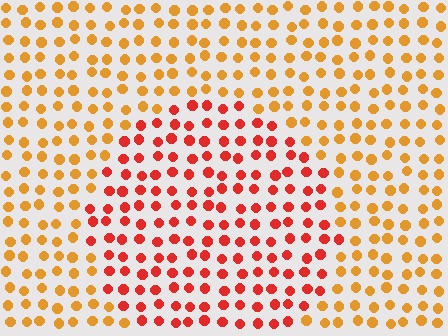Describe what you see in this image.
The image is filled with small orange elements in a uniform arrangement. A circle-shaped region is visible where the elements are tinted to a slightly different hue, forming a subtle color boundary.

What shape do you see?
I see a circle.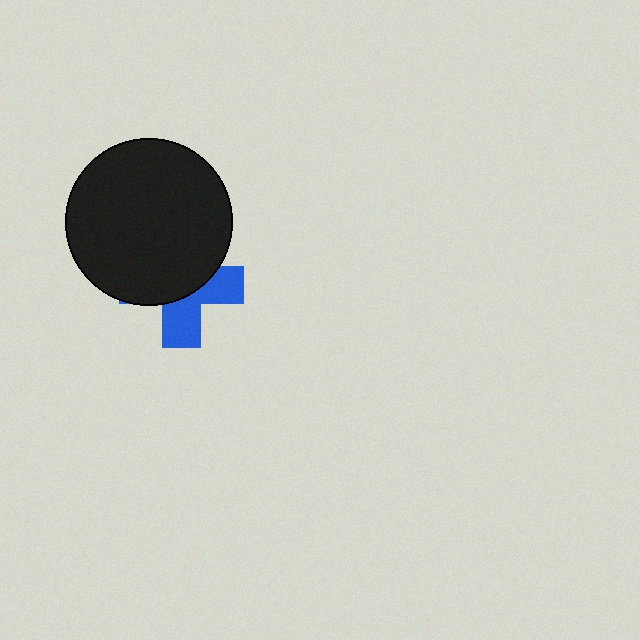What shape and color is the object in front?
The object in front is a black circle.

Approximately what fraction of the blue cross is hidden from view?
Roughly 60% of the blue cross is hidden behind the black circle.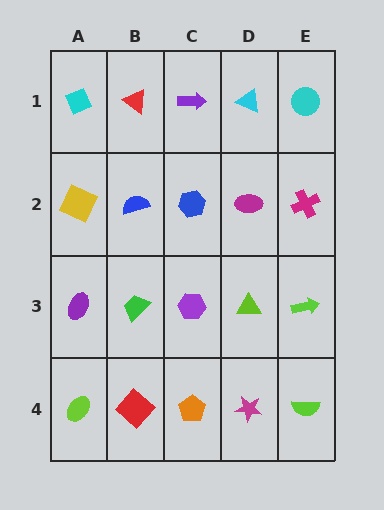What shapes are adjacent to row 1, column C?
A blue hexagon (row 2, column C), a red triangle (row 1, column B), a cyan triangle (row 1, column D).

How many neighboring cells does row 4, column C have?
3.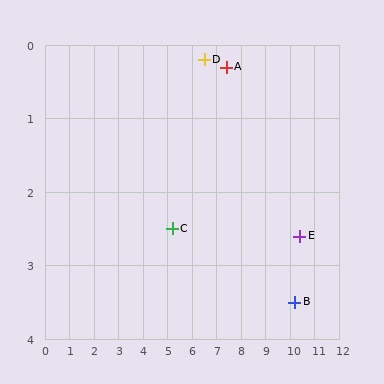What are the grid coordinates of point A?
Point A is at approximately (7.4, 0.3).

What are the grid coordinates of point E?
Point E is at approximately (10.4, 2.6).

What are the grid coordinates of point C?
Point C is at approximately (5.2, 2.5).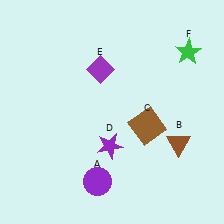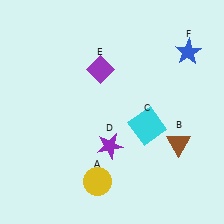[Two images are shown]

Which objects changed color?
A changed from purple to yellow. C changed from brown to cyan. F changed from green to blue.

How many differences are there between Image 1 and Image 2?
There are 3 differences between the two images.